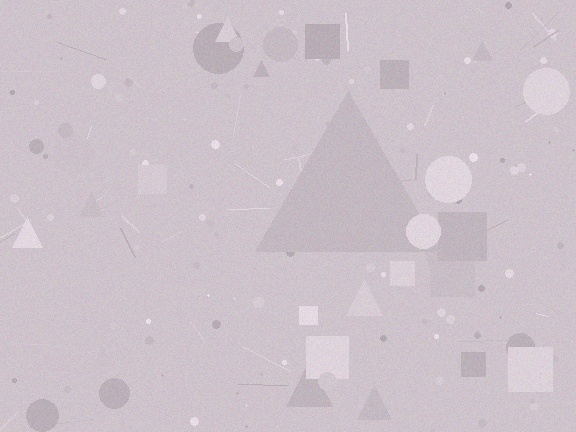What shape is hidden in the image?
A triangle is hidden in the image.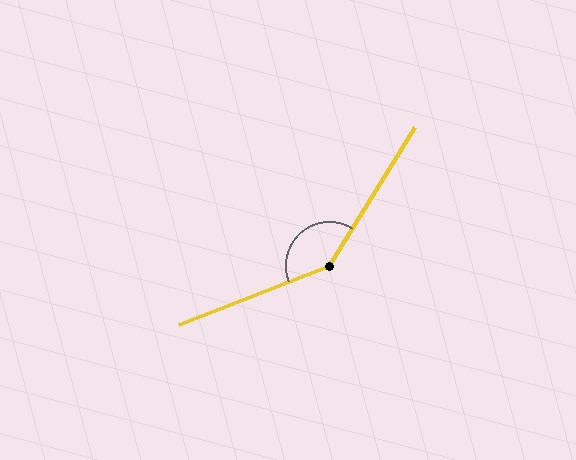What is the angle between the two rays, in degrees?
Approximately 143 degrees.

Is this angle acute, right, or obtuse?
It is obtuse.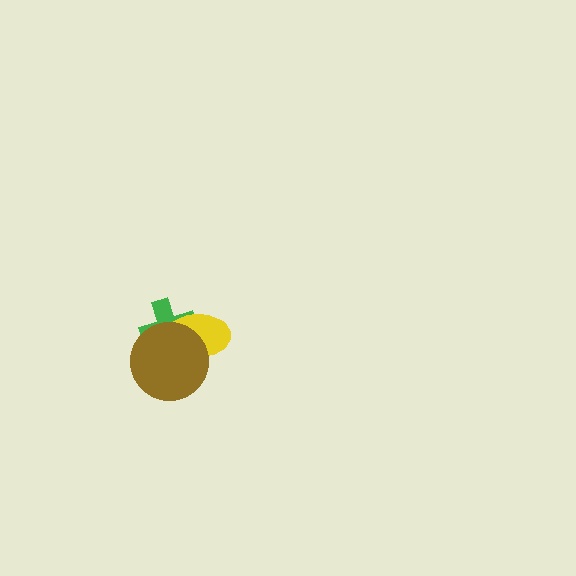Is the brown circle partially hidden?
No, no other shape covers it.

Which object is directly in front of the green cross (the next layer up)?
The yellow ellipse is directly in front of the green cross.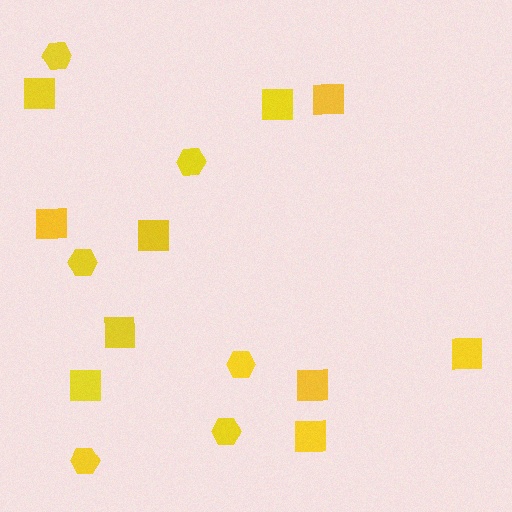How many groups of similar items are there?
There are 2 groups: one group of squares (10) and one group of hexagons (6).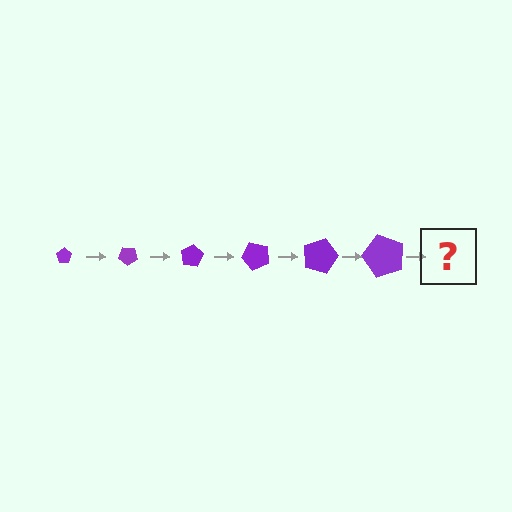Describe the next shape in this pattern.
It should be a pentagon, larger than the previous one and rotated 240 degrees from the start.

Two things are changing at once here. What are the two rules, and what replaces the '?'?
The two rules are that the pentagon grows larger each step and it rotates 40 degrees each step. The '?' should be a pentagon, larger than the previous one and rotated 240 degrees from the start.